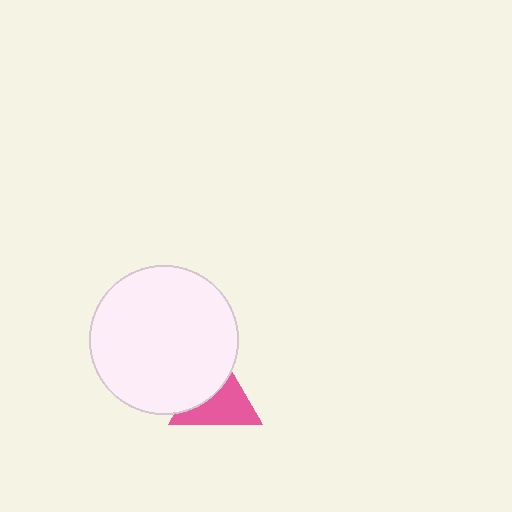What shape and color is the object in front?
The object in front is a white circle.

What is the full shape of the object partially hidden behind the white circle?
The partially hidden object is a pink triangle.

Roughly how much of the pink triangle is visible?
About half of it is visible (roughly 59%).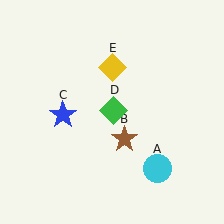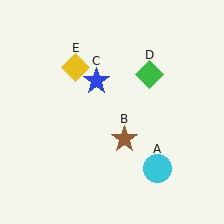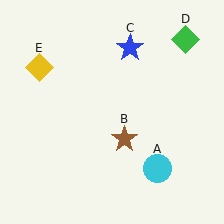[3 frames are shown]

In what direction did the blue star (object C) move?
The blue star (object C) moved up and to the right.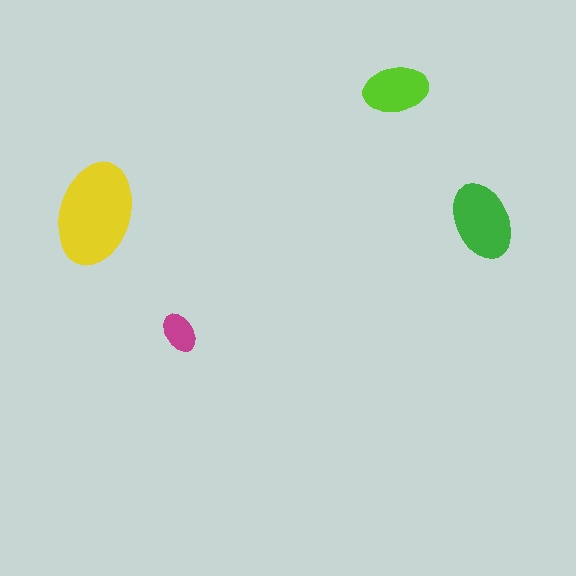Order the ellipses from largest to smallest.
the yellow one, the green one, the lime one, the magenta one.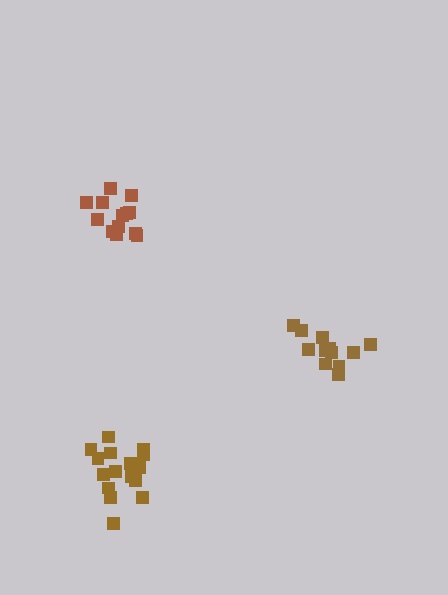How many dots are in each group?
Group 1: 16 dots, Group 2: 13 dots, Group 3: 12 dots (41 total).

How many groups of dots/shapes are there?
There are 3 groups.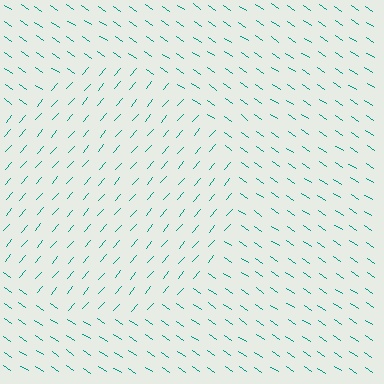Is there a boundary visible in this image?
Yes, there is a texture boundary formed by a change in line orientation.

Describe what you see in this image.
The image is filled with small teal line segments. A circle region in the image has lines oriented differently from the surrounding lines, creating a visible texture boundary.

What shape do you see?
I see a circle.